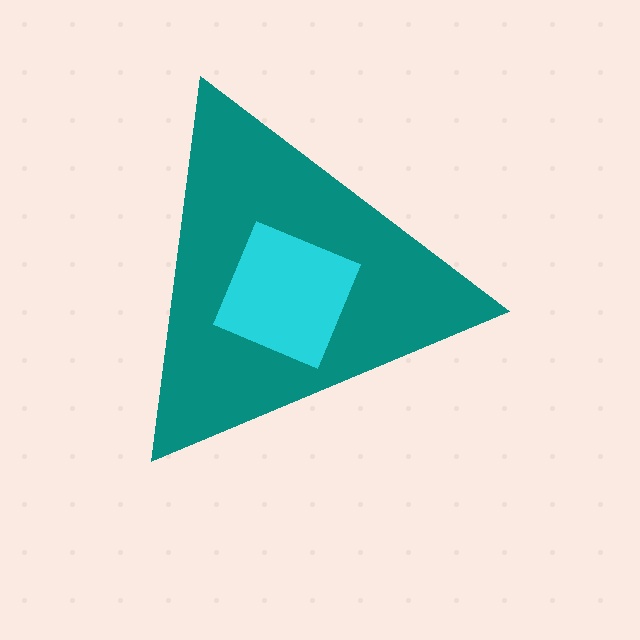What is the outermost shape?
The teal triangle.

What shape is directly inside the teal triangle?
The cyan diamond.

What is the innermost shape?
The cyan diamond.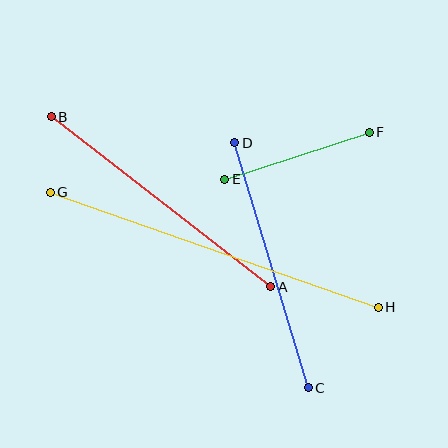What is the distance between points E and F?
The distance is approximately 152 pixels.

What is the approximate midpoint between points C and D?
The midpoint is at approximately (271, 265) pixels.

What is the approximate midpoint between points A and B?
The midpoint is at approximately (161, 202) pixels.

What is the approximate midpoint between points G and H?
The midpoint is at approximately (214, 250) pixels.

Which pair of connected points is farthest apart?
Points G and H are farthest apart.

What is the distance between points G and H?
The distance is approximately 348 pixels.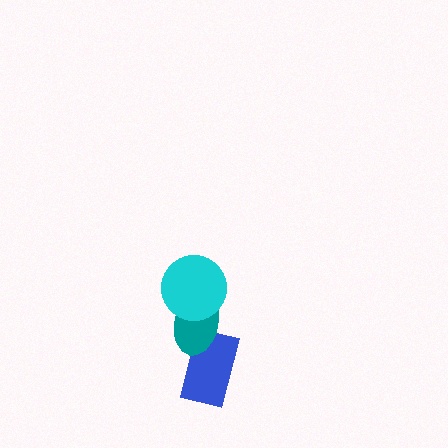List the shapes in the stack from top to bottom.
From top to bottom: the cyan circle, the teal ellipse, the blue rectangle.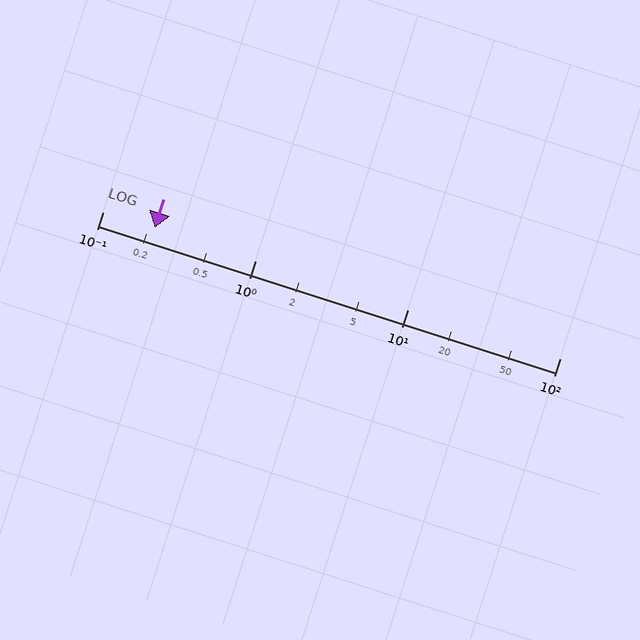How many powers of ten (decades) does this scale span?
The scale spans 3 decades, from 0.1 to 100.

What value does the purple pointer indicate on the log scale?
The pointer indicates approximately 0.22.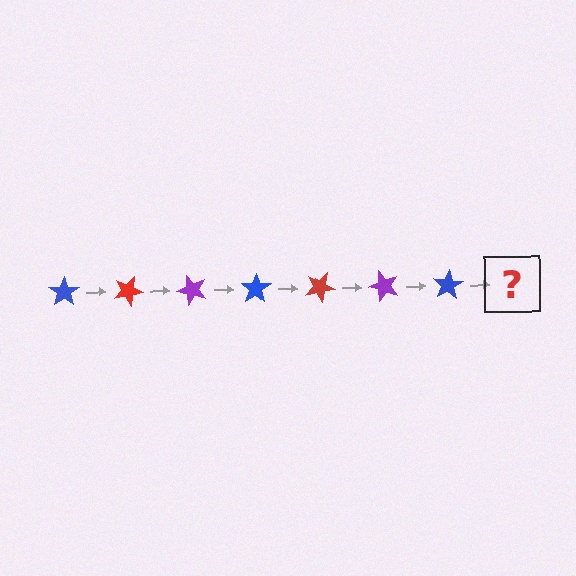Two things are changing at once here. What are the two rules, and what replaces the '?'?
The two rules are that it rotates 25 degrees each step and the color cycles through blue, red, and purple. The '?' should be a red star, rotated 175 degrees from the start.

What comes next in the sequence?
The next element should be a red star, rotated 175 degrees from the start.